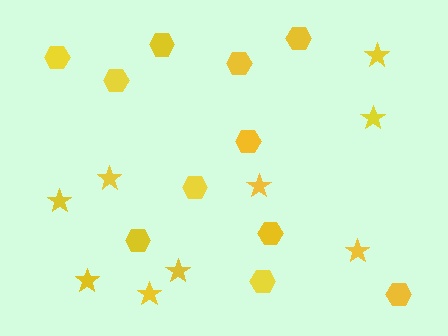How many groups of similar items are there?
There are 2 groups: one group of hexagons (11) and one group of stars (9).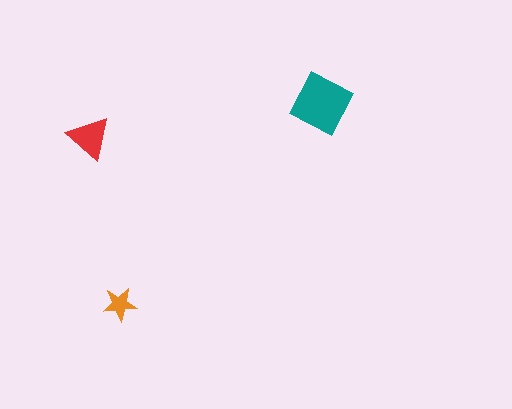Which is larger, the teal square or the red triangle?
The teal square.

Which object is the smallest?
The orange star.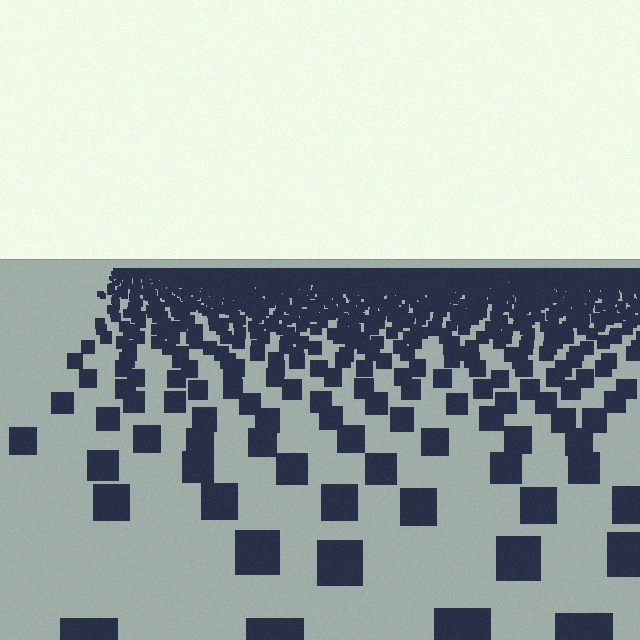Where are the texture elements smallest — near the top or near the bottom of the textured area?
Near the top.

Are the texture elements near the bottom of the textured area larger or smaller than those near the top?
Larger. Near the bottom, elements are closer to the viewer and appear at a bigger on-screen size.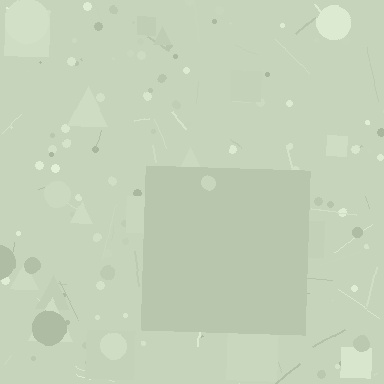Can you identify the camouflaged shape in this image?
The camouflaged shape is a square.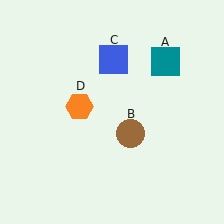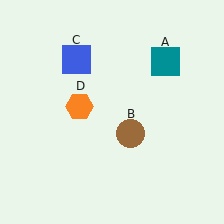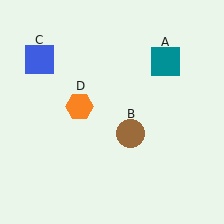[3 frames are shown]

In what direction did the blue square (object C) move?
The blue square (object C) moved left.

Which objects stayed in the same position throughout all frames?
Teal square (object A) and brown circle (object B) and orange hexagon (object D) remained stationary.